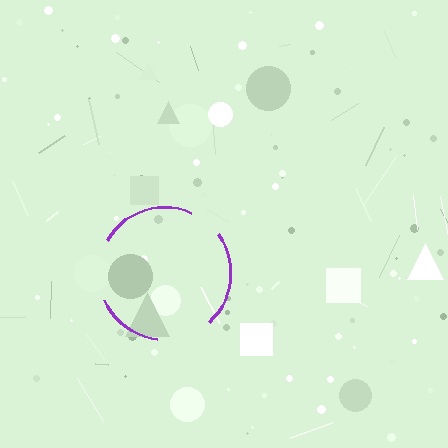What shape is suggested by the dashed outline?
The dashed outline suggests a circle.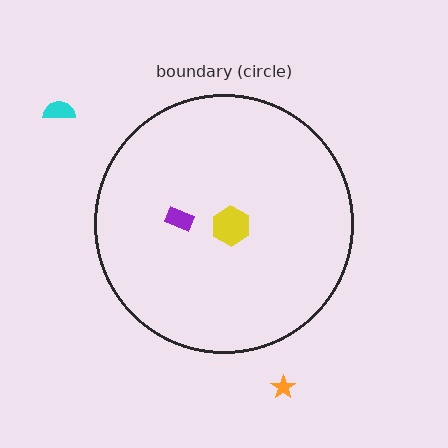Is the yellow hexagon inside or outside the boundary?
Inside.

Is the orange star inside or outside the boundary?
Outside.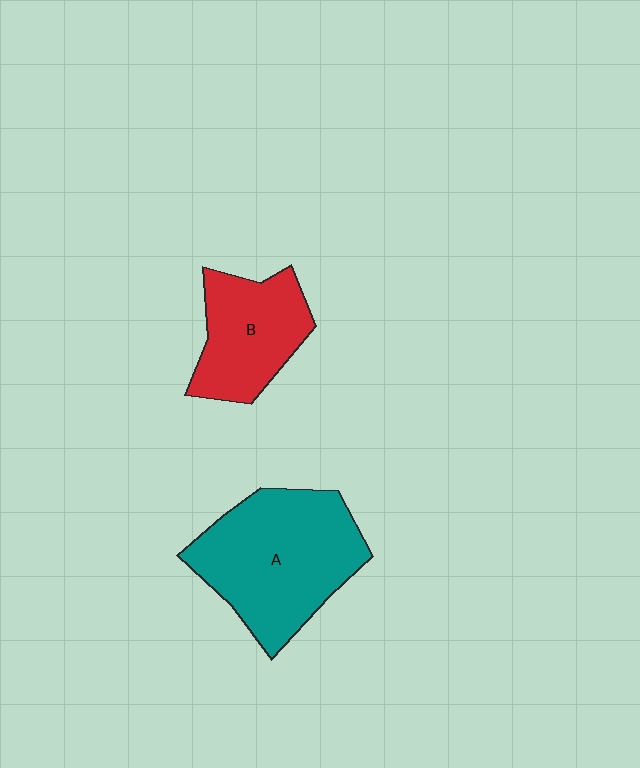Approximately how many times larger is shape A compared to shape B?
Approximately 1.6 times.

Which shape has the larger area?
Shape A (teal).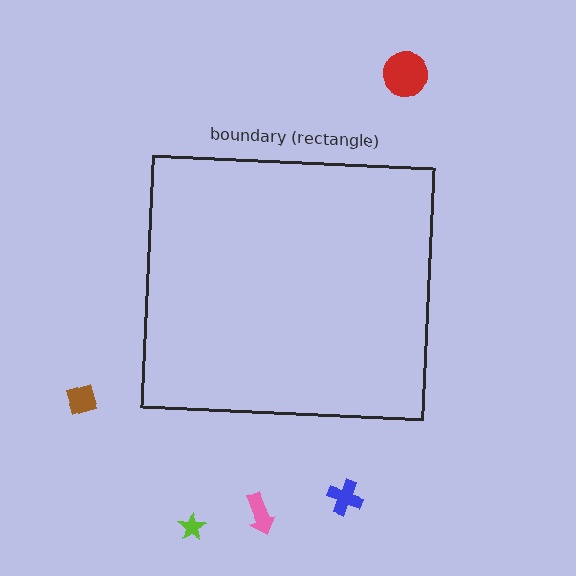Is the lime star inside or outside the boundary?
Outside.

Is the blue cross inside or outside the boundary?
Outside.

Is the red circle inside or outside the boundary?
Outside.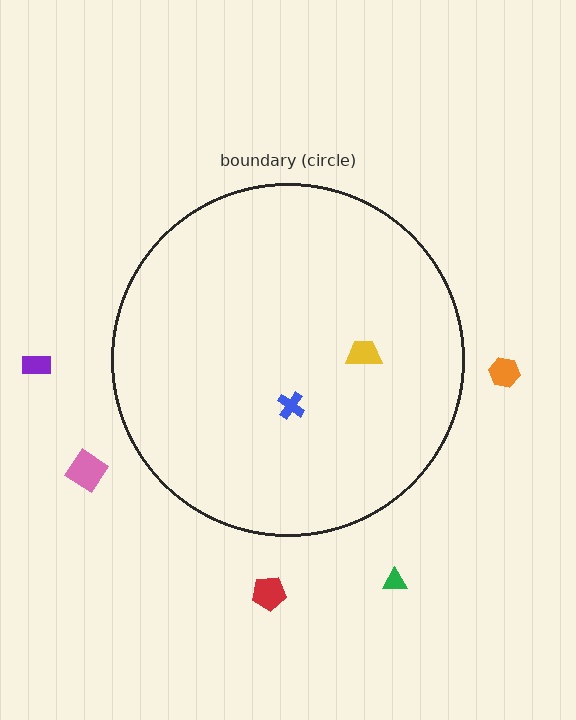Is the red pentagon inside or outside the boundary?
Outside.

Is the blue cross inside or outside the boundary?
Inside.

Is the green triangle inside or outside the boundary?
Outside.